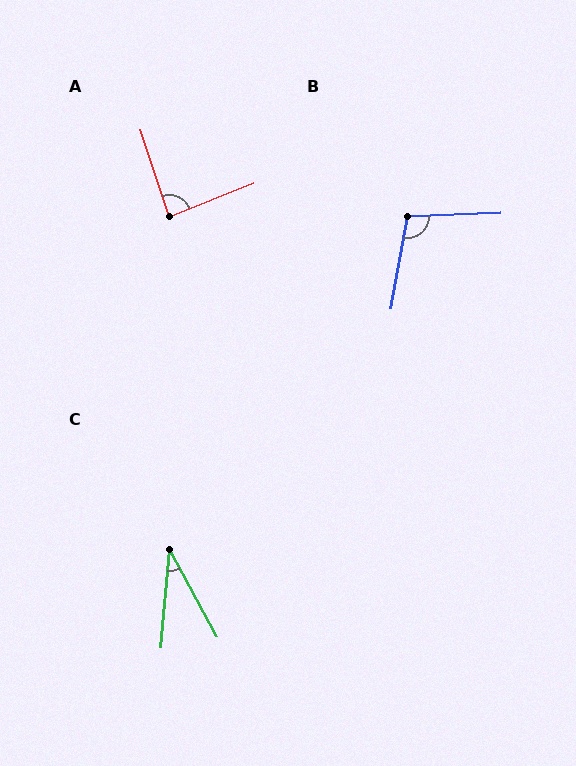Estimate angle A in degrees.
Approximately 86 degrees.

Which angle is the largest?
B, at approximately 103 degrees.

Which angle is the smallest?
C, at approximately 34 degrees.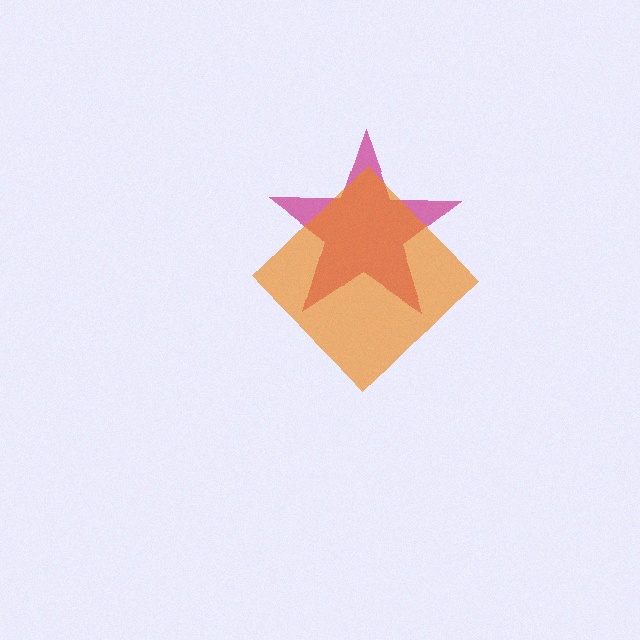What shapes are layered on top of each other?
The layered shapes are: a magenta star, an orange diamond.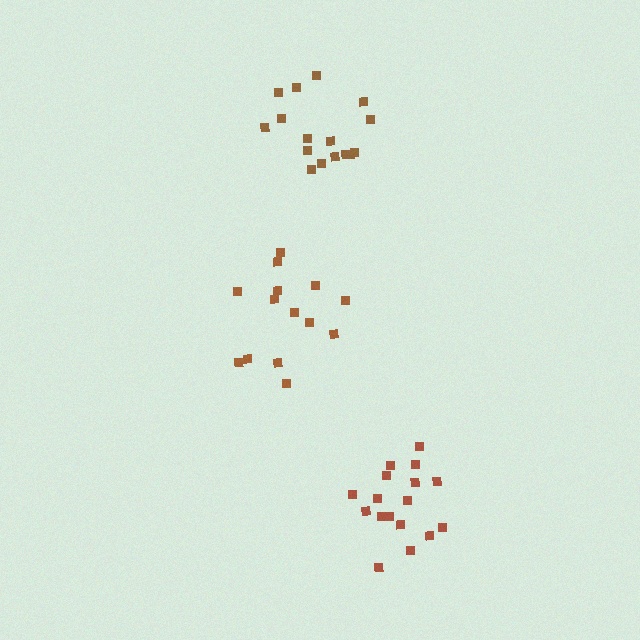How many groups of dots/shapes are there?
There are 3 groups.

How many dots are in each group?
Group 1: 14 dots, Group 2: 17 dots, Group 3: 16 dots (47 total).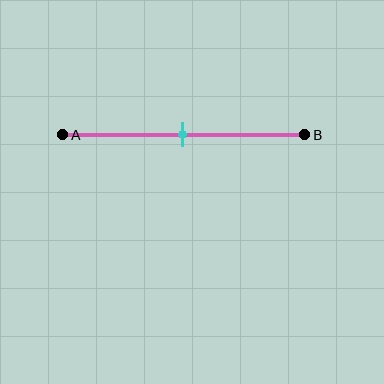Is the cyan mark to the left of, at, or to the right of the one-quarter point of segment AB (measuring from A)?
The cyan mark is to the right of the one-quarter point of segment AB.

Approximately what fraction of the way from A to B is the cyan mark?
The cyan mark is approximately 50% of the way from A to B.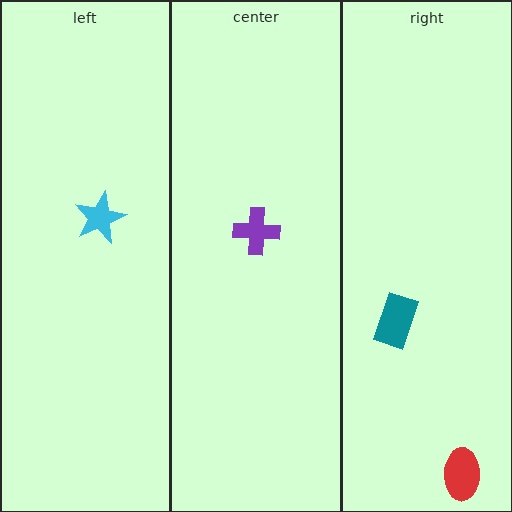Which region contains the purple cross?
The center region.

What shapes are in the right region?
The red ellipse, the teal rectangle.